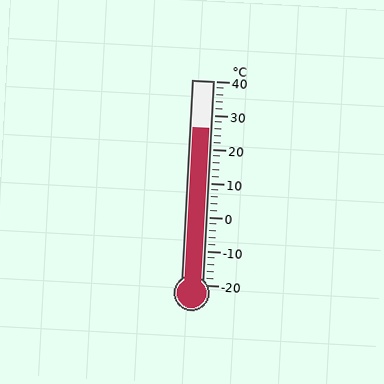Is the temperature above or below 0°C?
The temperature is above 0°C.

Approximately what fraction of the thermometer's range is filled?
The thermometer is filled to approximately 75% of its range.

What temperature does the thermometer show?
The thermometer shows approximately 26°C.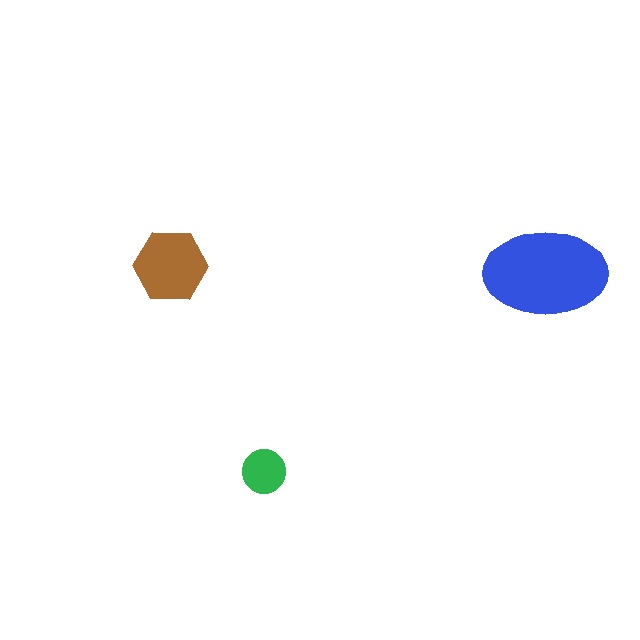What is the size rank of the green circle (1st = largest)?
3rd.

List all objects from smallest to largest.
The green circle, the brown hexagon, the blue ellipse.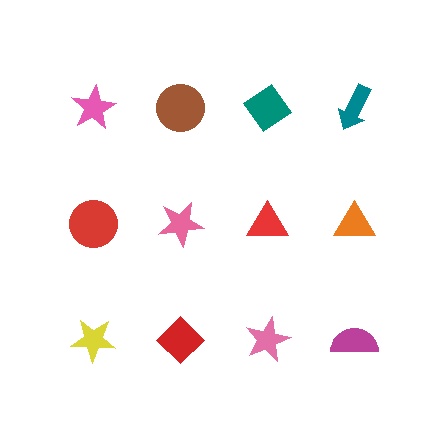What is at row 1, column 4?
A teal arrow.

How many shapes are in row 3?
4 shapes.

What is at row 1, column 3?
A teal diamond.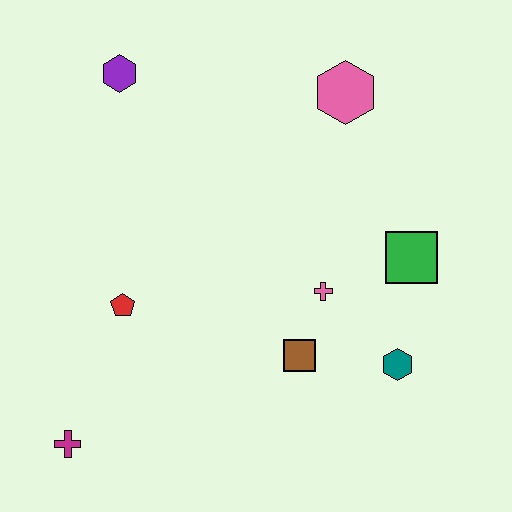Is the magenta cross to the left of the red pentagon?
Yes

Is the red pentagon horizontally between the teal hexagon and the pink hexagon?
No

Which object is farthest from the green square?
The magenta cross is farthest from the green square.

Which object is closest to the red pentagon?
The magenta cross is closest to the red pentagon.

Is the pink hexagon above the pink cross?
Yes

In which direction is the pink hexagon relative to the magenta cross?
The pink hexagon is above the magenta cross.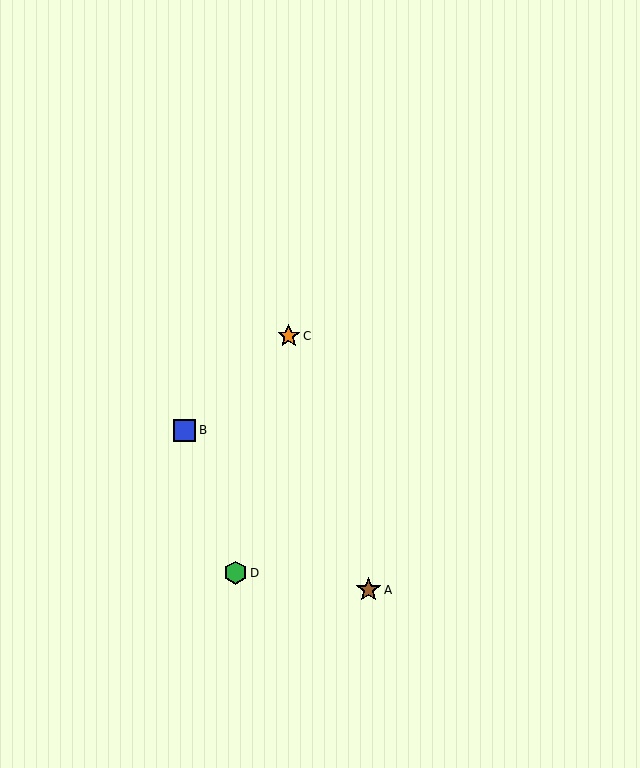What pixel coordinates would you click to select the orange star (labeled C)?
Click at (289, 336) to select the orange star C.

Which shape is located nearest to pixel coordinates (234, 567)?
The green hexagon (labeled D) at (235, 573) is nearest to that location.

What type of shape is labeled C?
Shape C is an orange star.